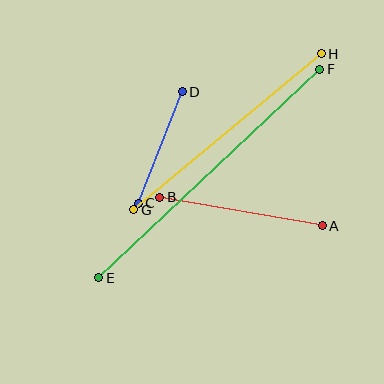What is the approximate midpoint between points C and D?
The midpoint is at approximately (160, 148) pixels.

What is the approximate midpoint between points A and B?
The midpoint is at approximately (241, 211) pixels.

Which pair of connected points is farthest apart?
Points E and F are farthest apart.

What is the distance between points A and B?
The distance is approximately 165 pixels.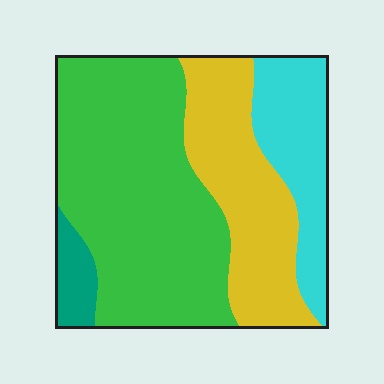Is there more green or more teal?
Green.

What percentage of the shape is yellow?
Yellow takes up about one quarter (1/4) of the shape.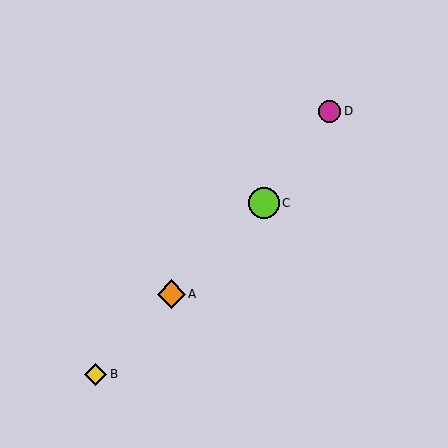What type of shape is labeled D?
Shape D is a magenta circle.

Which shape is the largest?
The lime circle (labeled C) is the largest.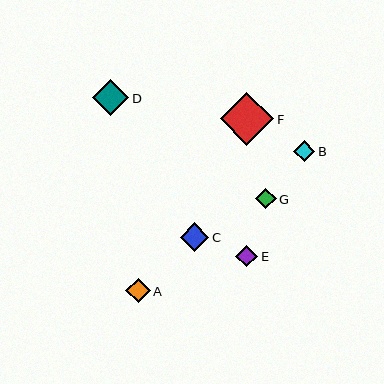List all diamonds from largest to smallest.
From largest to smallest: F, D, C, A, E, B, G.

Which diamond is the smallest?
Diamond G is the smallest with a size of approximately 20 pixels.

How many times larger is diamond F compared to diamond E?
Diamond F is approximately 2.5 times the size of diamond E.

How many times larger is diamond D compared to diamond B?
Diamond D is approximately 1.7 times the size of diamond B.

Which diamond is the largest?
Diamond F is the largest with a size of approximately 53 pixels.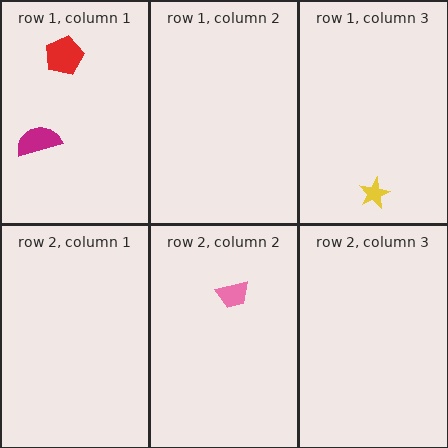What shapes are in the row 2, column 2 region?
The pink trapezoid.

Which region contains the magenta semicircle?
The row 1, column 1 region.